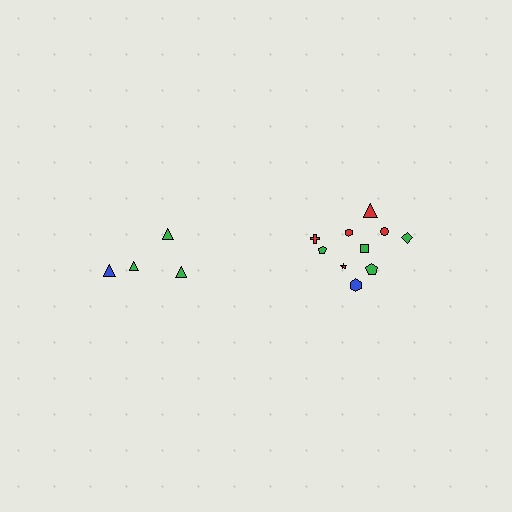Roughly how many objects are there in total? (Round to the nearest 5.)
Roughly 15 objects in total.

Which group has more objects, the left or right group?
The right group.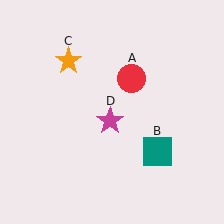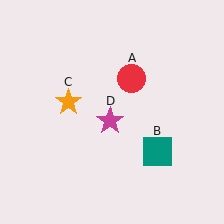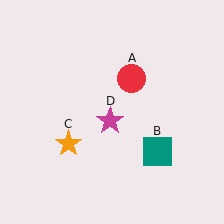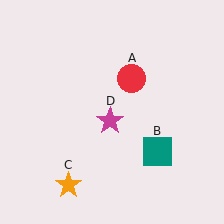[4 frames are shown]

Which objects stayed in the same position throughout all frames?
Red circle (object A) and teal square (object B) and magenta star (object D) remained stationary.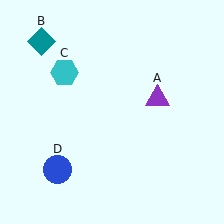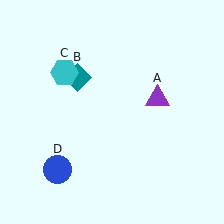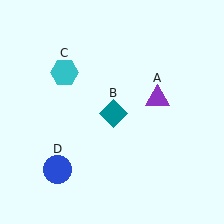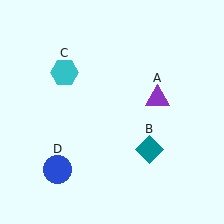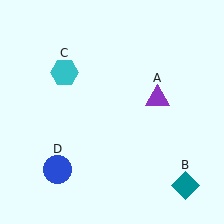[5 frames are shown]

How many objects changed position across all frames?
1 object changed position: teal diamond (object B).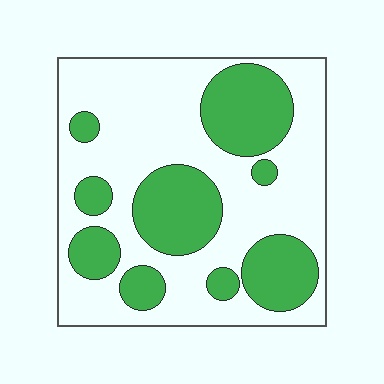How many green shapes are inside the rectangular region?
9.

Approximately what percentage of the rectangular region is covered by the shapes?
Approximately 35%.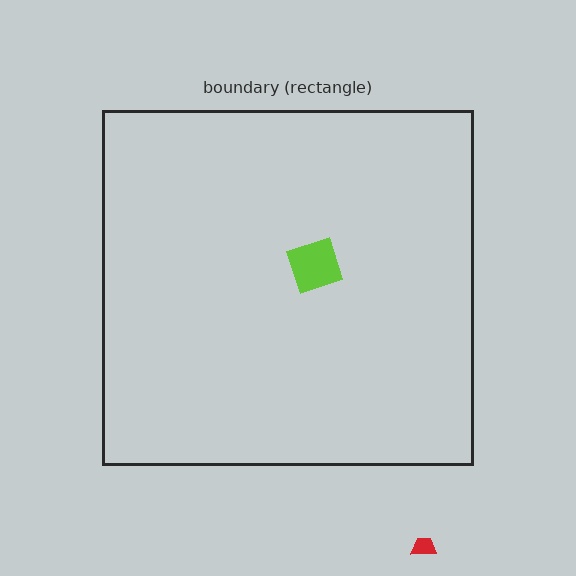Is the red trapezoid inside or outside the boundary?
Outside.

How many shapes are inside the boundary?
1 inside, 1 outside.